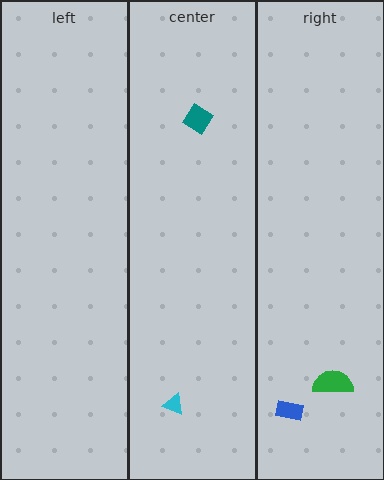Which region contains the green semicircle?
The right region.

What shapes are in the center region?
The cyan triangle, the teal diamond.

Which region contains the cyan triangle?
The center region.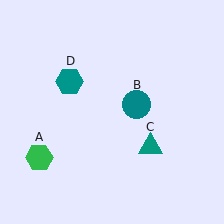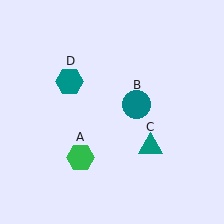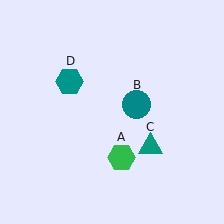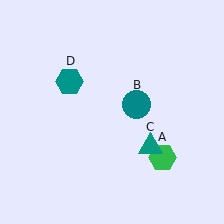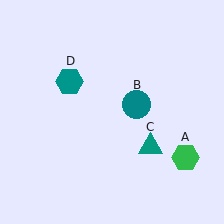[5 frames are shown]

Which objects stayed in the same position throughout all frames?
Teal circle (object B) and teal triangle (object C) and teal hexagon (object D) remained stationary.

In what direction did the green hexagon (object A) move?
The green hexagon (object A) moved right.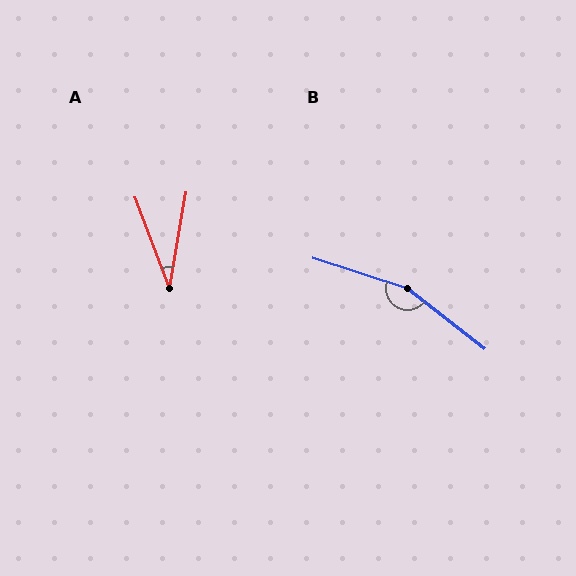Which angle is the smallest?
A, at approximately 30 degrees.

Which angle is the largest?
B, at approximately 160 degrees.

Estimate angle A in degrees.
Approximately 30 degrees.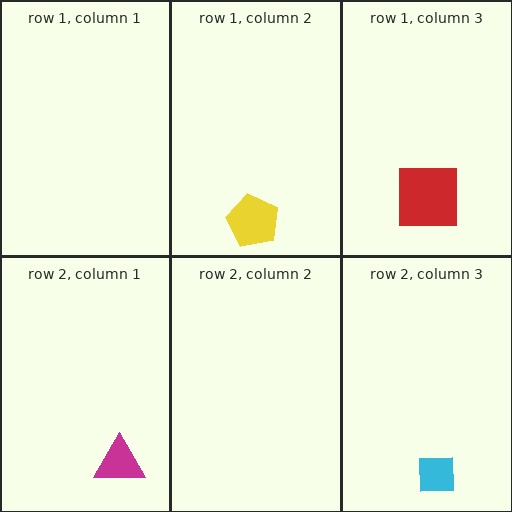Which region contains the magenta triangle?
The row 2, column 1 region.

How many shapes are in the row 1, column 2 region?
1.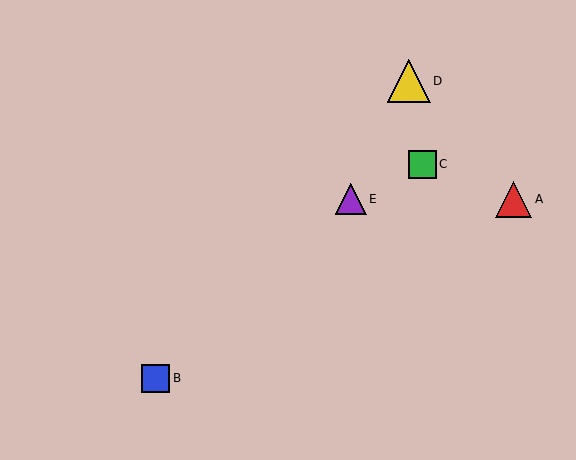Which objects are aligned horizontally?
Objects A, E are aligned horizontally.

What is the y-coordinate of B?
Object B is at y≈378.